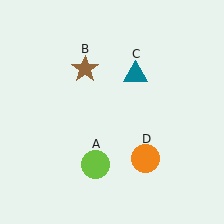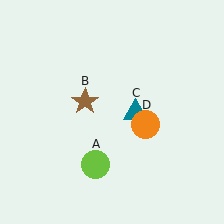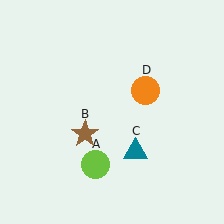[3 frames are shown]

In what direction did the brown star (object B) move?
The brown star (object B) moved down.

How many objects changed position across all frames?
3 objects changed position: brown star (object B), teal triangle (object C), orange circle (object D).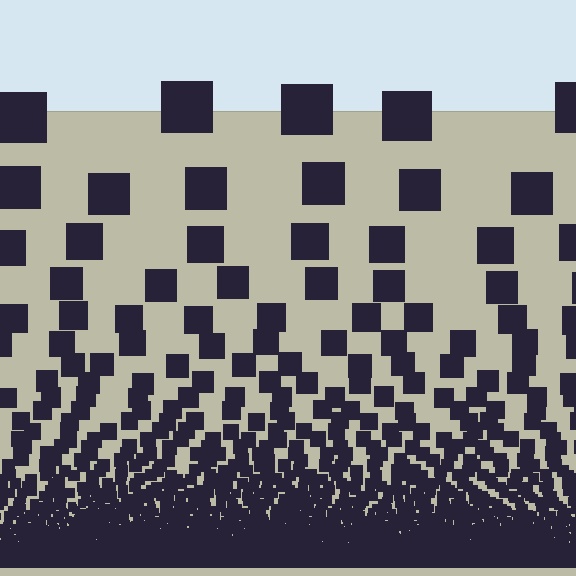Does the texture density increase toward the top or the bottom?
Density increases toward the bottom.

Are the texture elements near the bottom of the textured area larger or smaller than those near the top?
Smaller. The gradient is inverted — elements near the bottom are smaller and denser.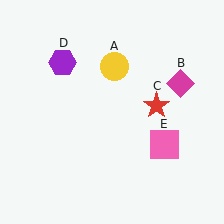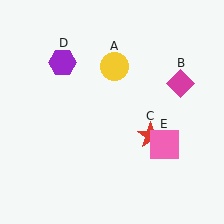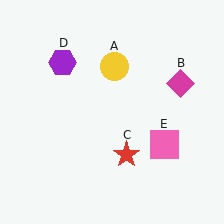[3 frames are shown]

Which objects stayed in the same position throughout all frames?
Yellow circle (object A) and magenta diamond (object B) and purple hexagon (object D) and pink square (object E) remained stationary.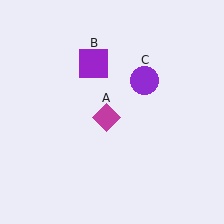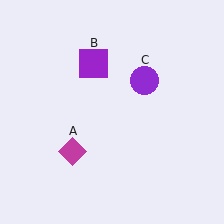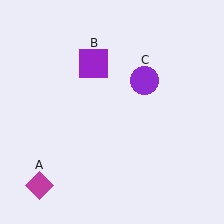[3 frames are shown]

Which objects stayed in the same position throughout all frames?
Purple square (object B) and purple circle (object C) remained stationary.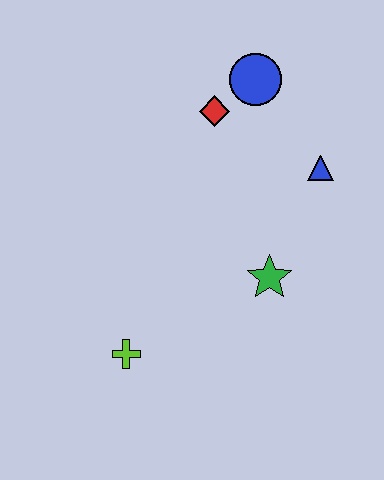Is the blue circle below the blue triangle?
No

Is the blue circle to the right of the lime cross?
Yes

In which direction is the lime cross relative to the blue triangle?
The lime cross is to the left of the blue triangle.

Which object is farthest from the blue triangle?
The lime cross is farthest from the blue triangle.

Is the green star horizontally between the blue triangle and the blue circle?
Yes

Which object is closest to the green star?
The blue triangle is closest to the green star.